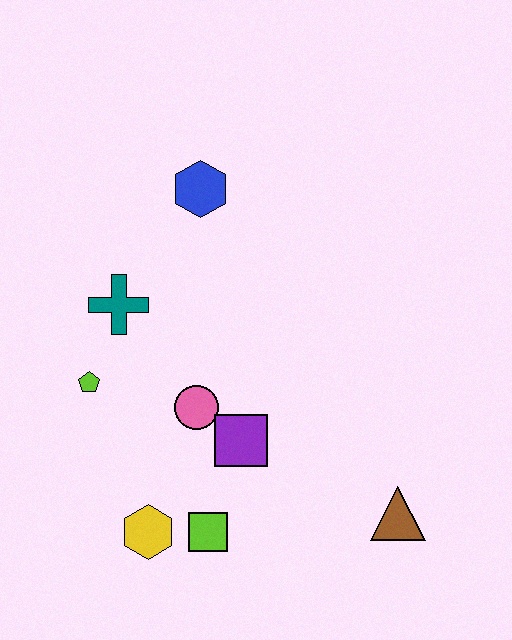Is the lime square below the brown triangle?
Yes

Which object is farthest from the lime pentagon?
The brown triangle is farthest from the lime pentagon.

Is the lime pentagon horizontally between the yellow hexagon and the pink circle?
No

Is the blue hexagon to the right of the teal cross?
Yes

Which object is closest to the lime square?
The yellow hexagon is closest to the lime square.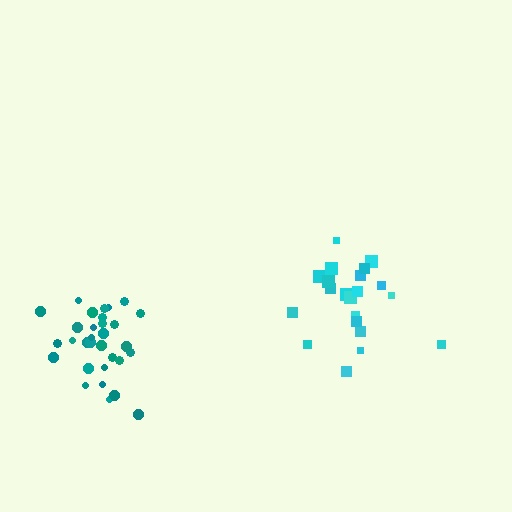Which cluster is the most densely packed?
Teal.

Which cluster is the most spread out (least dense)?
Cyan.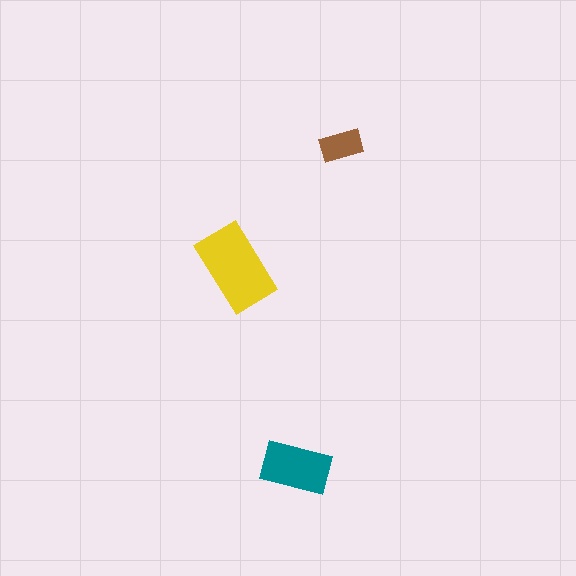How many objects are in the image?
There are 3 objects in the image.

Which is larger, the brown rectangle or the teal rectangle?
The teal one.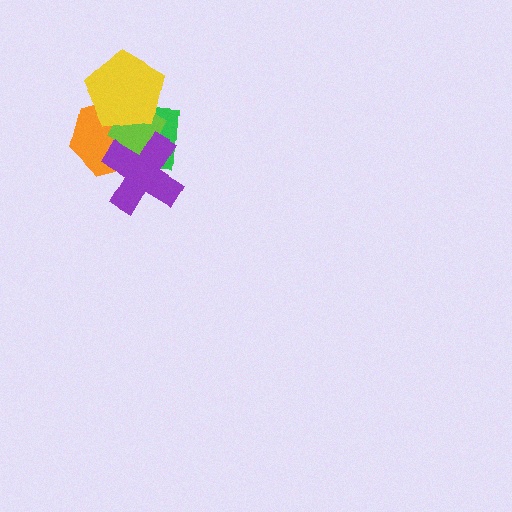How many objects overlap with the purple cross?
3 objects overlap with the purple cross.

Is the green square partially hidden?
Yes, it is partially covered by another shape.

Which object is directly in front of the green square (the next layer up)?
The lime diamond is directly in front of the green square.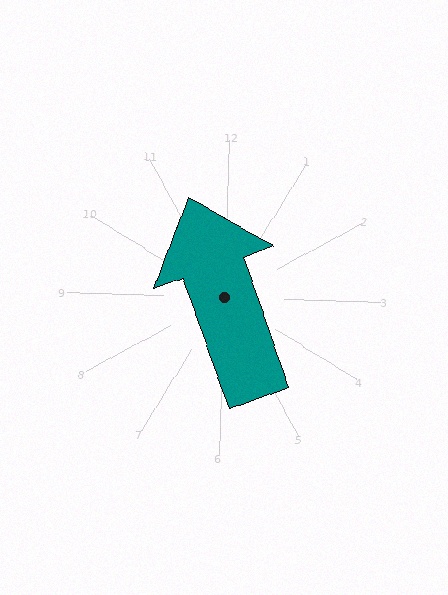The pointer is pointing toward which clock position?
Roughly 11 o'clock.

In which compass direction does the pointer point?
North.